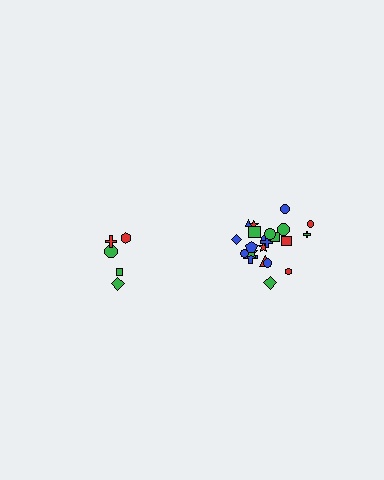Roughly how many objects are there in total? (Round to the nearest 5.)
Roughly 25 objects in total.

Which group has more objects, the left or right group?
The right group.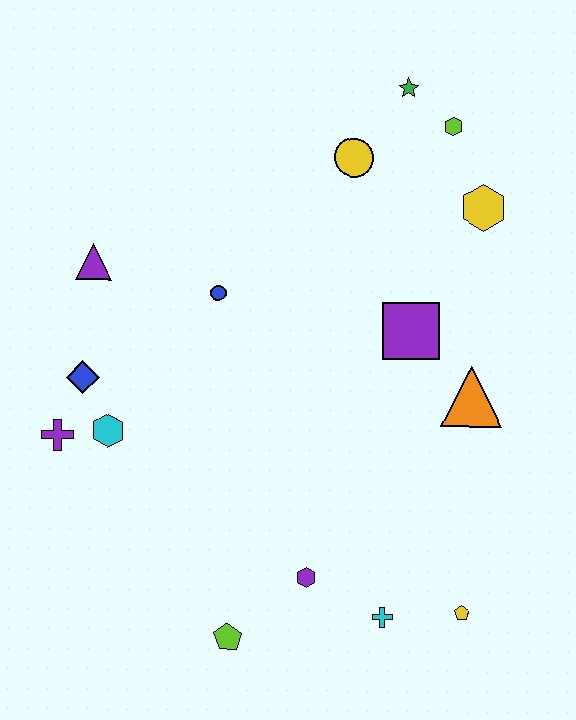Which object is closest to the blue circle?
The purple triangle is closest to the blue circle.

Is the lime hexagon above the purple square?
Yes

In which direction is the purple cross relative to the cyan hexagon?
The purple cross is to the left of the cyan hexagon.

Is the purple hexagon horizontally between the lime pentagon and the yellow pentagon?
Yes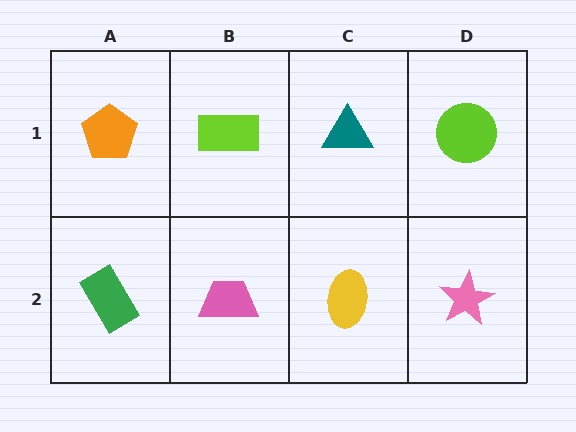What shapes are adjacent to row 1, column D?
A pink star (row 2, column D), a teal triangle (row 1, column C).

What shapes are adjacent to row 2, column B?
A lime rectangle (row 1, column B), a green rectangle (row 2, column A), a yellow ellipse (row 2, column C).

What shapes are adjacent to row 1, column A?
A green rectangle (row 2, column A), a lime rectangle (row 1, column B).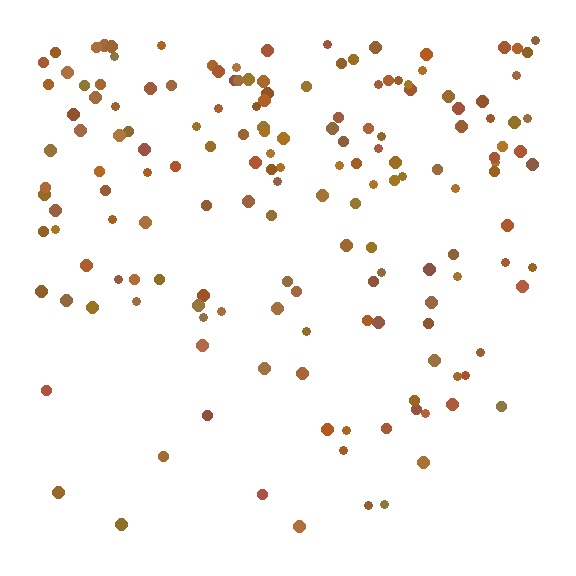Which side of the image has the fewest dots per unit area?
The bottom.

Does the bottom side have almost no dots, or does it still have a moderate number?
Still a moderate number, just noticeably fewer than the top.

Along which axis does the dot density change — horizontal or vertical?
Vertical.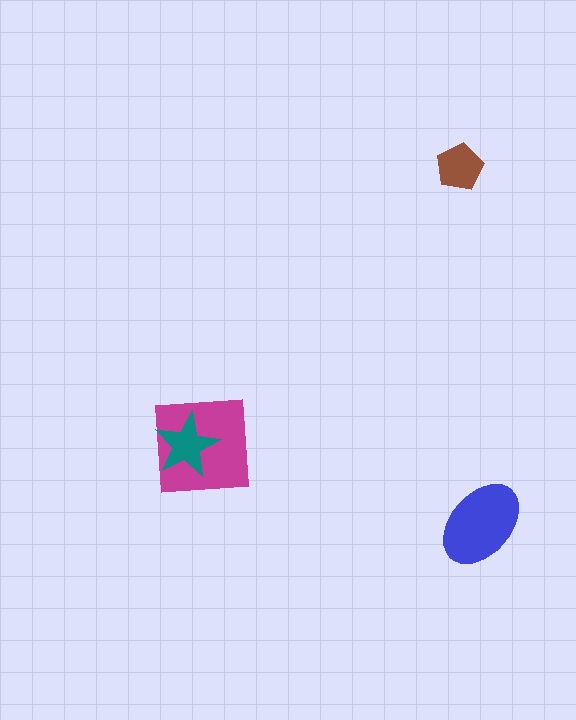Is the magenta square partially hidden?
Yes, it is partially covered by another shape.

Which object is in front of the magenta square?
The teal star is in front of the magenta square.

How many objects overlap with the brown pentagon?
0 objects overlap with the brown pentagon.